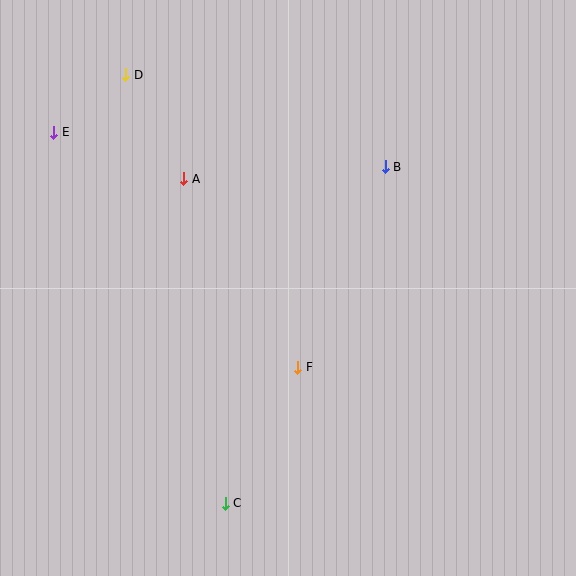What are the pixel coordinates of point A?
Point A is at (184, 179).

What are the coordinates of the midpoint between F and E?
The midpoint between F and E is at (176, 250).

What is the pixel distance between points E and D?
The distance between E and D is 92 pixels.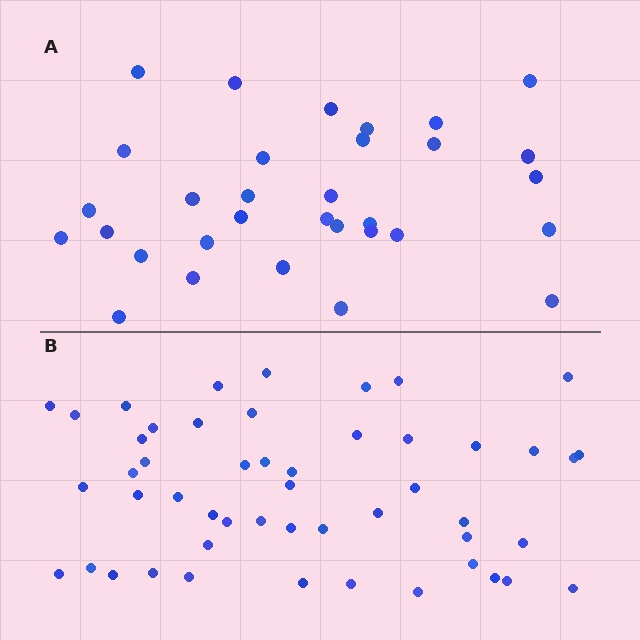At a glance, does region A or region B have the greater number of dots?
Region B (the bottom region) has more dots.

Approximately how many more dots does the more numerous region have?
Region B has approximately 20 more dots than region A.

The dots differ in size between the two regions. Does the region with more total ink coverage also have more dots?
No. Region A has more total ink coverage because its dots are larger, but region B actually contains more individual dots. Total area can be misleading — the number of items is what matters here.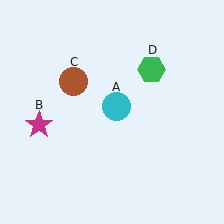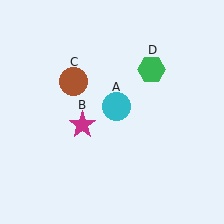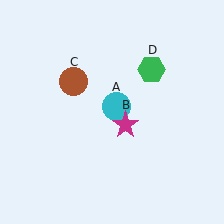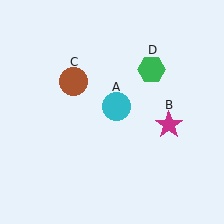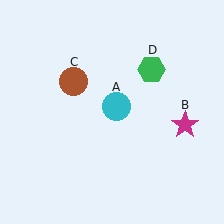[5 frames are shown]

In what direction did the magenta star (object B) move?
The magenta star (object B) moved right.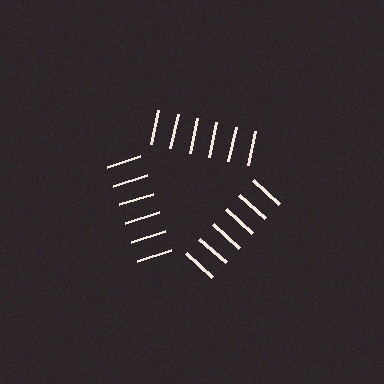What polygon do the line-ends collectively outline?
An illusory triangle — the line segments terminate on its edges but no continuous stroke is drawn.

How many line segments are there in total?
18 — 6 along each of the 3 edges.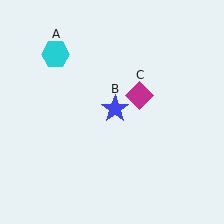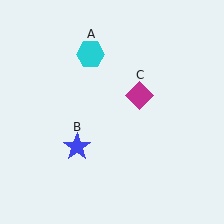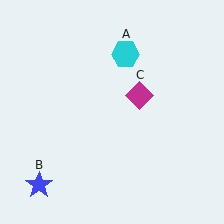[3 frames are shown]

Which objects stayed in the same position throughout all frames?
Magenta diamond (object C) remained stationary.